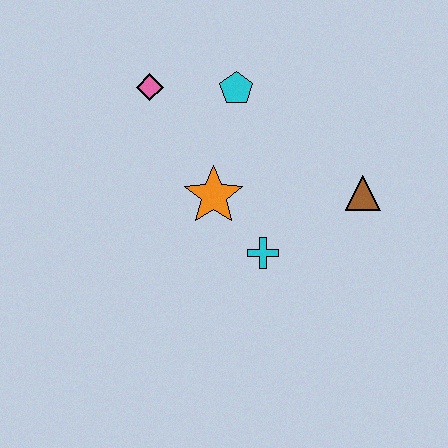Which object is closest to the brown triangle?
The cyan cross is closest to the brown triangle.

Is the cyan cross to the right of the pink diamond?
Yes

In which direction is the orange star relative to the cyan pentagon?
The orange star is below the cyan pentagon.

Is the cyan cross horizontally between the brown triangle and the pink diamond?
Yes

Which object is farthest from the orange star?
The brown triangle is farthest from the orange star.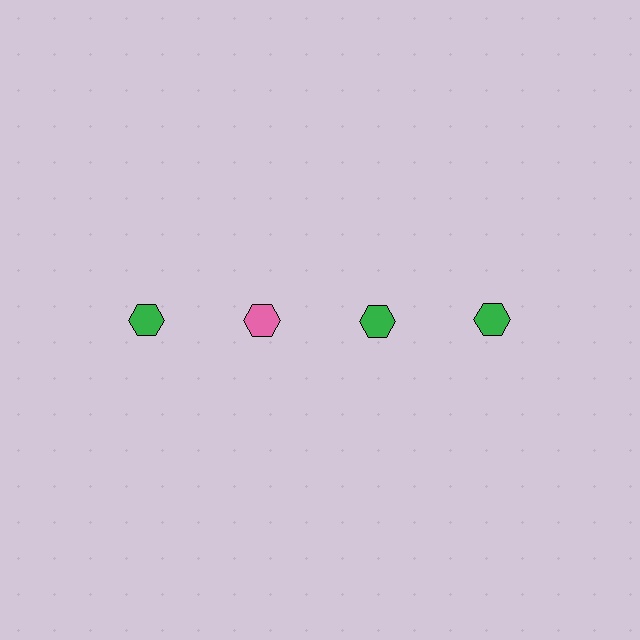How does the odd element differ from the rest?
It has a different color: pink instead of green.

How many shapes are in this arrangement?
There are 4 shapes arranged in a grid pattern.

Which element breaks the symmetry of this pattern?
The pink hexagon in the top row, second from left column breaks the symmetry. All other shapes are green hexagons.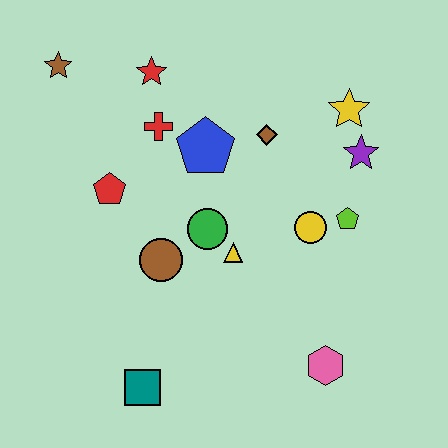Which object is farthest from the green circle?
The brown star is farthest from the green circle.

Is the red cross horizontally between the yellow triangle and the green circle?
No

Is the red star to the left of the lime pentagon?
Yes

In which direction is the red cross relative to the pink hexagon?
The red cross is above the pink hexagon.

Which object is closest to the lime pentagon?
The yellow circle is closest to the lime pentagon.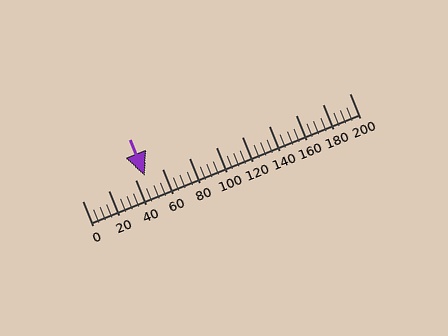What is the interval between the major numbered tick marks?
The major tick marks are spaced 20 units apart.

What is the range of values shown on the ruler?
The ruler shows values from 0 to 200.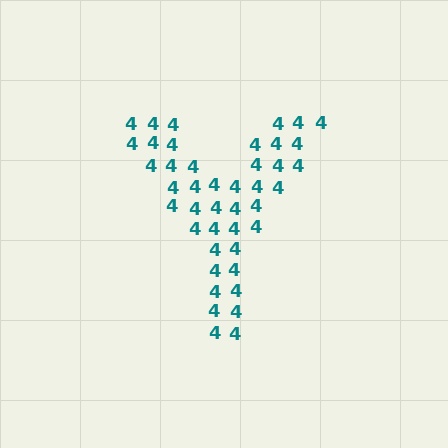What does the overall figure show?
The overall figure shows the letter Y.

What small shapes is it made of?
It is made of small digit 4's.